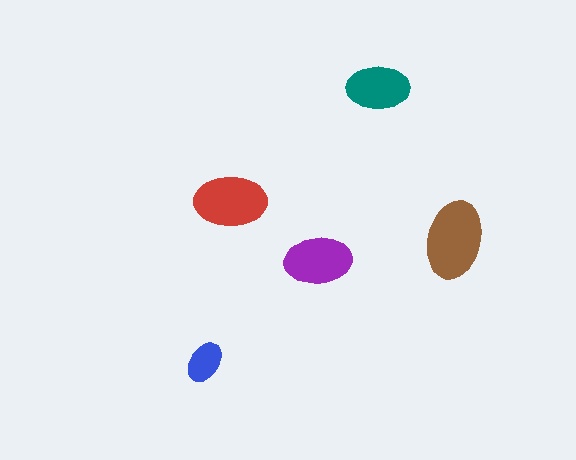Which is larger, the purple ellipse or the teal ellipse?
The purple one.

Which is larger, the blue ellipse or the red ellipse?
The red one.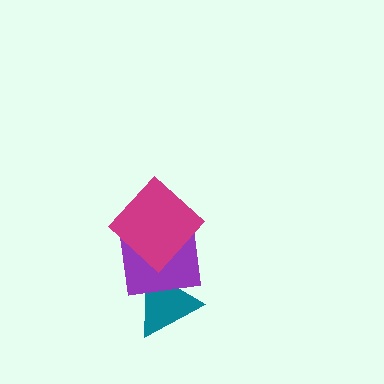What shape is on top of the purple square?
The magenta diamond is on top of the purple square.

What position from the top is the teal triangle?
The teal triangle is 3rd from the top.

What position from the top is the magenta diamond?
The magenta diamond is 1st from the top.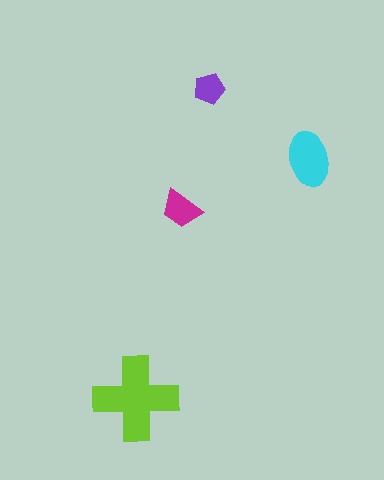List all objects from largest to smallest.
The lime cross, the cyan ellipse, the magenta trapezoid, the purple pentagon.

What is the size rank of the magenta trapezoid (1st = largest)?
3rd.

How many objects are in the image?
There are 4 objects in the image.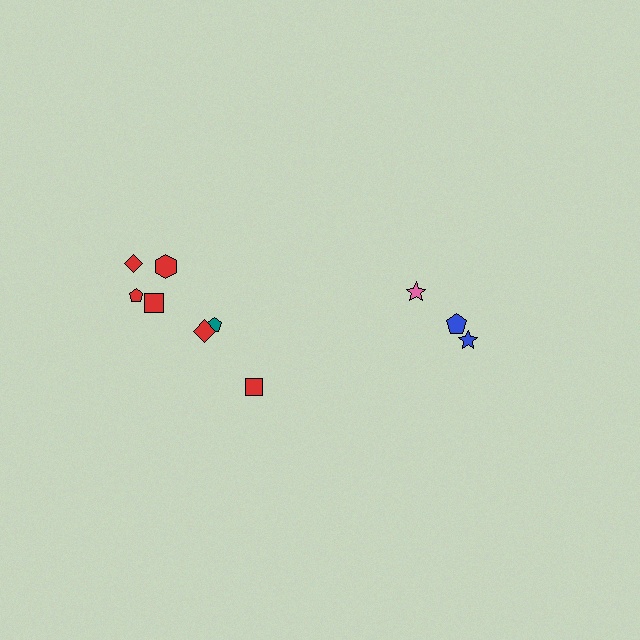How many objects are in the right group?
There are 3 objects.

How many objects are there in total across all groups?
There are 10 objects.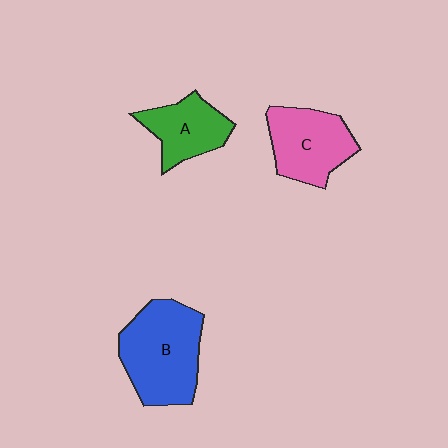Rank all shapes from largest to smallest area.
From largest to smallest: B (blue), C (pink), A (green).